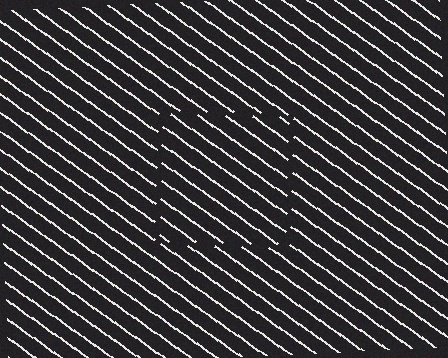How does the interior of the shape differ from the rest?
The interior of the shape contains the same grating, shifted by half a period — the contour is defined by the phase discontinuity where line-ends from the inner and outer gratings abut.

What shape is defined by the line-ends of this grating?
An illusory square. The interior of the shape contains the same grating, shifted by half a period — the contour is defined by the phase discontinuity where line-ends from the inner and outer gratings abut.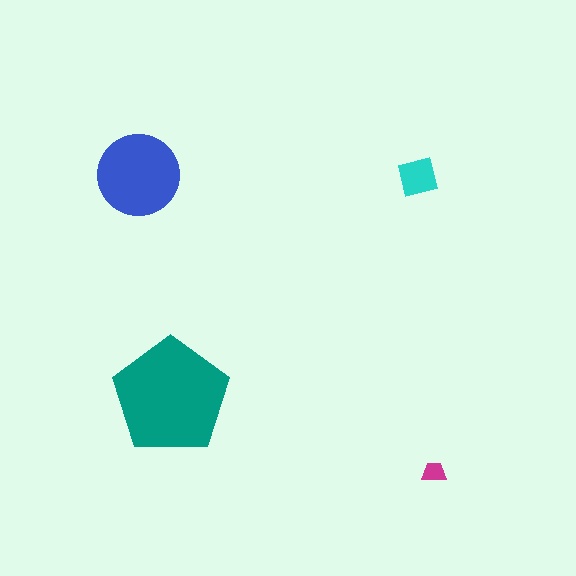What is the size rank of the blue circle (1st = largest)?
2nd.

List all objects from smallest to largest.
The magenta trapezoid, the cyan square, the blue circle, the teal pentagon.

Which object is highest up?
The blue circle is topmost.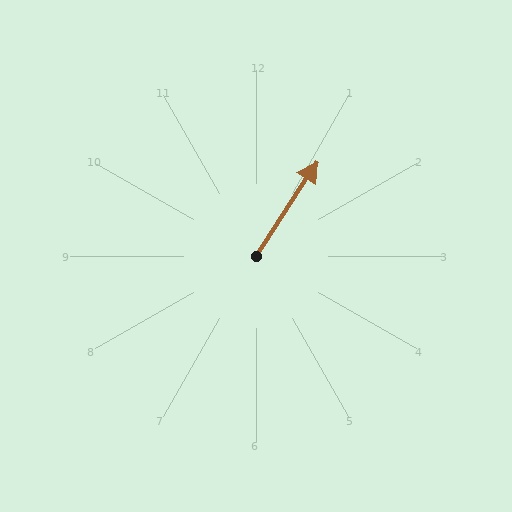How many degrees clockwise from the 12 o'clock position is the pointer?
Approximately 33 degrees.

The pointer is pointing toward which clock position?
Roughly 1 o'clock.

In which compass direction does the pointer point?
Northeast.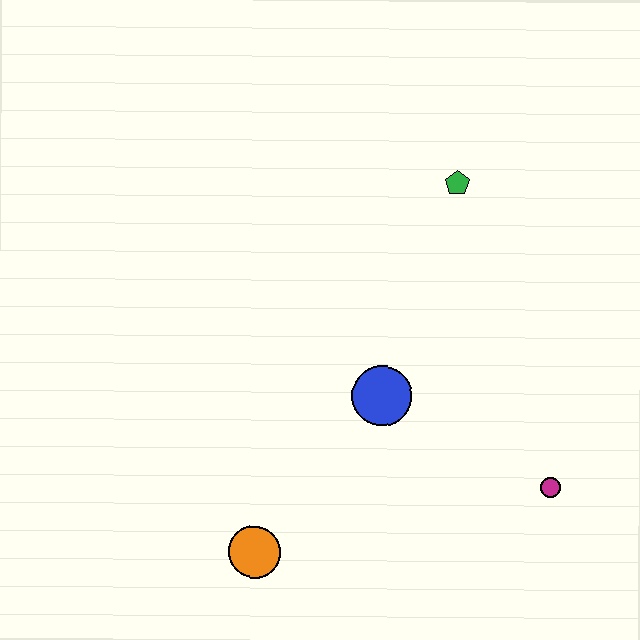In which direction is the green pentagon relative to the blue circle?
The green pentagon is above the blue circle.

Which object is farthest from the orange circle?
The green pentagon is farthest from the orange circle.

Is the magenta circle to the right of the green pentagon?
Yes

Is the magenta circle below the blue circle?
Yes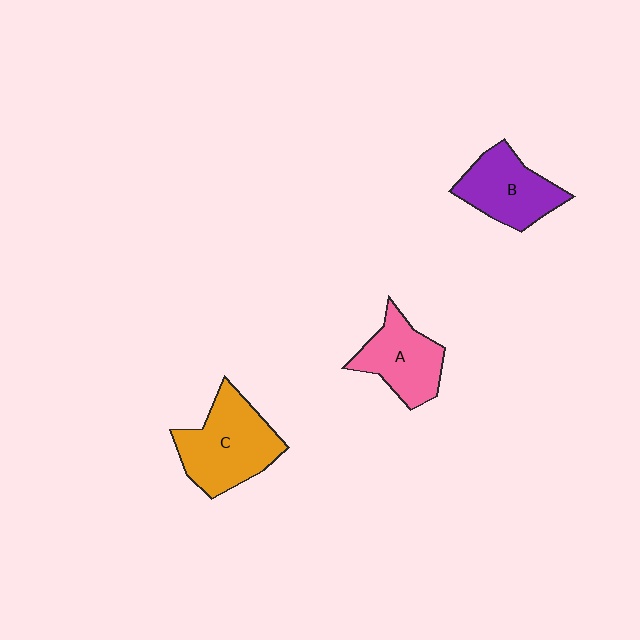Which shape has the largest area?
Shape C (orange).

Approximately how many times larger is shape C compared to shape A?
Approximately 1.3 times.